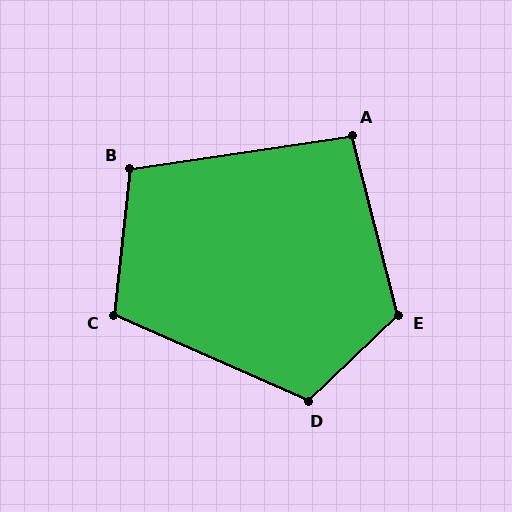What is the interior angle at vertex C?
Approximately 108 degrees (obtuse).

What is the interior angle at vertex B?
Approximately 104 degrees (obtuse).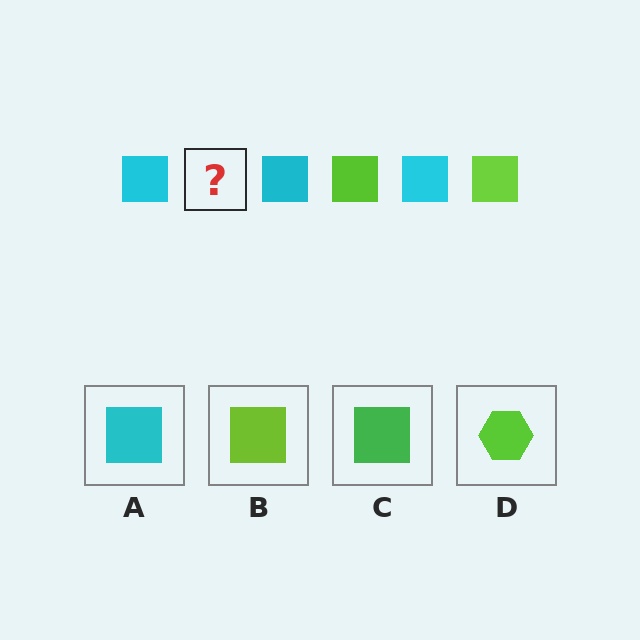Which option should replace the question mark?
Option B.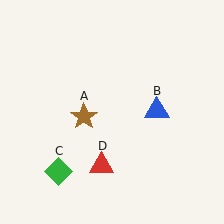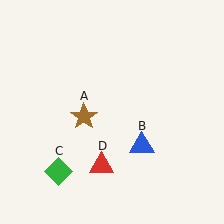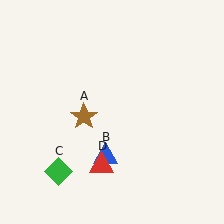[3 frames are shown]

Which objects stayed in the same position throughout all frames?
Brown star (object A) and green diamond (object C) and red triangle (object D) remained stationary.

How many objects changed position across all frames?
1 object changed position: blue triangle (object B).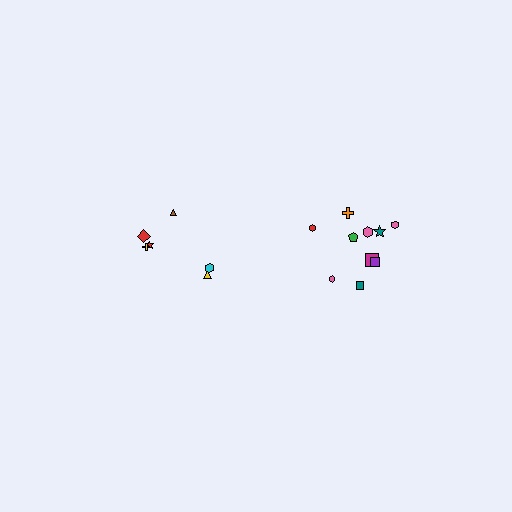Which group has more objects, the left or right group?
The right group.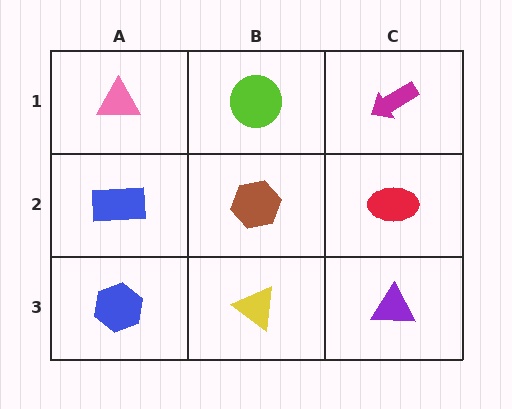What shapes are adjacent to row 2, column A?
A pink triangle (row 1, column A), a blue hexagon (row 3, column A), a brown hexagon (row 2, column B).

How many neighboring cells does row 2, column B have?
4.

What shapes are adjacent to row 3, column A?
A blue rectangle (row 2, column A), a yellow triangle (row 3, column B).